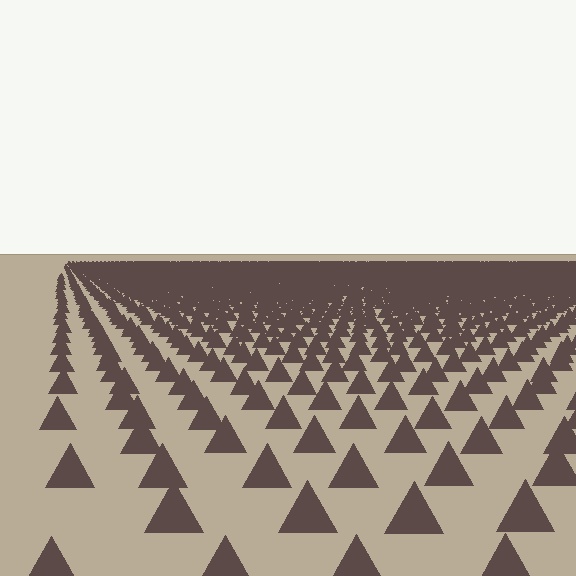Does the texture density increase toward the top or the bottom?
Density increases toward the top.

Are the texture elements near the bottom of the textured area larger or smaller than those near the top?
Larger. Near the bottom, elements are closer to the viewer and appear at a bigger on-screen size.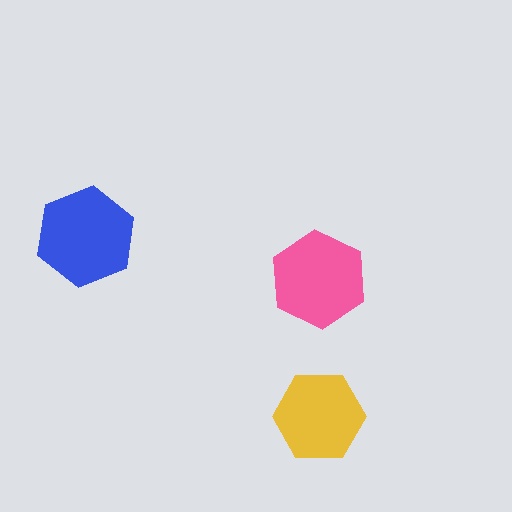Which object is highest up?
The blue hexagon is topmost.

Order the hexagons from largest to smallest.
the blue one, the pink one, the yellow one.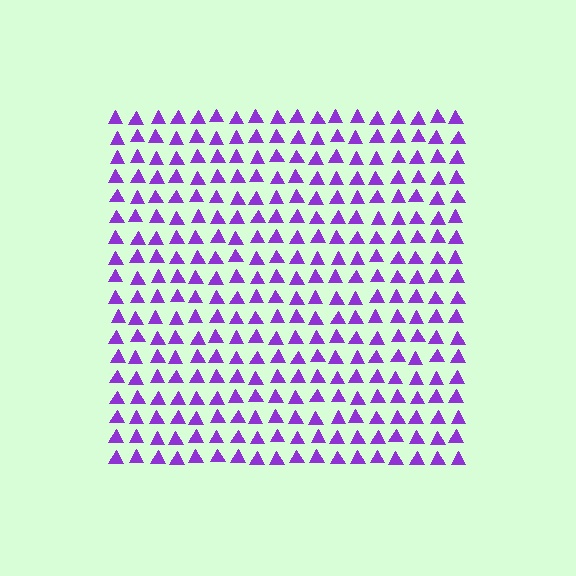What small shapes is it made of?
It is made of small triangles.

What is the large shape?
The large shape is a square.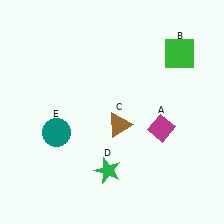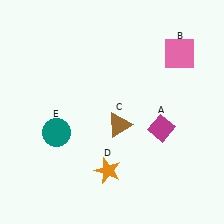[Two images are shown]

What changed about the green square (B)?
In Image 1, B is green. In Image 2, it changed to pink.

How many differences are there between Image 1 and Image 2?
There are 2 differences between the two images.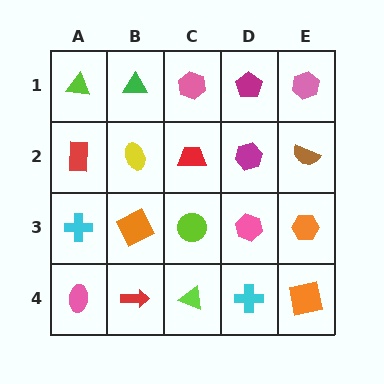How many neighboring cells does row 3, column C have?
4.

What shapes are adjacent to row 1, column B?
A yellow ellipse (row 2, column B), a lime triangle (row 1, column A), a pink hexagon (row 1, column C).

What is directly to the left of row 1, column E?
A magenta pentagon.